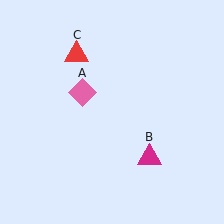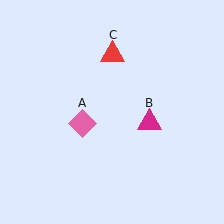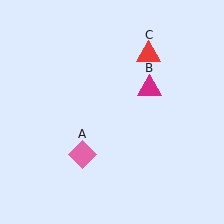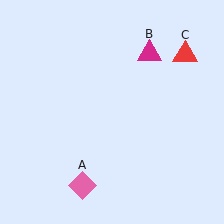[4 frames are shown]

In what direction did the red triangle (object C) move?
The red triangle (object C) moved right.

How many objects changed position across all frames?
3 objects changed position: pink diamond (object A), magenta triangle (object B), red triangle (object C).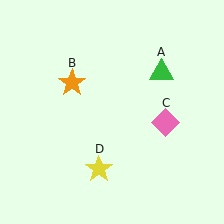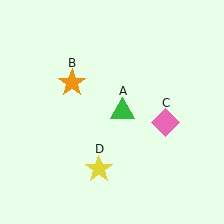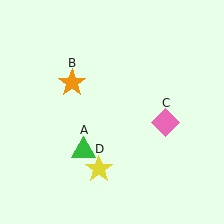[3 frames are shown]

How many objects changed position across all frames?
1 object changed position: green triangle (object A).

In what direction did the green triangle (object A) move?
The green triangle (object A) moved down and to the left.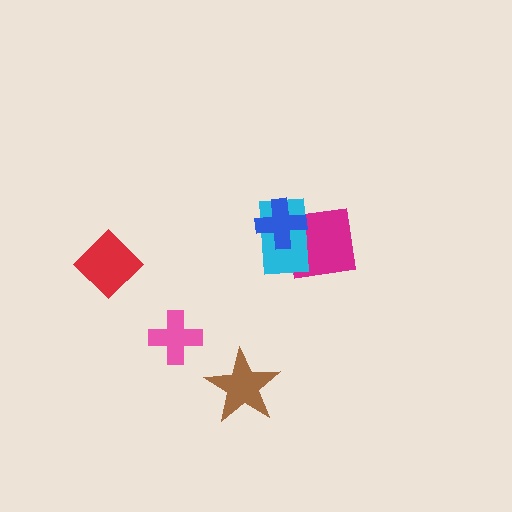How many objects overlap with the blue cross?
2 objects overlap with the blue cross.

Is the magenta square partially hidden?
Yes, it is partially covered by another shape.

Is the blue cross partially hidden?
No, no other shape covers it.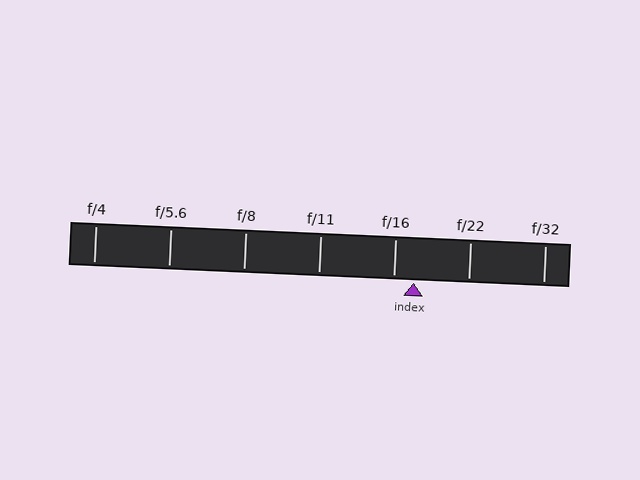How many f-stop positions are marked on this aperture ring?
There are 7 f-stop positions marked.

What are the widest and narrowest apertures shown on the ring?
The widest aperture shown is f/4 and the narrowest is f/32.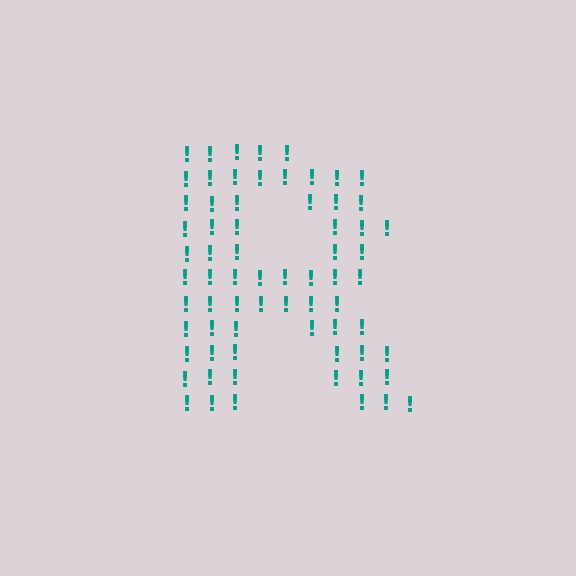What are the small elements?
The small elements are exclamation marks.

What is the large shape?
The large shape is the letter R.